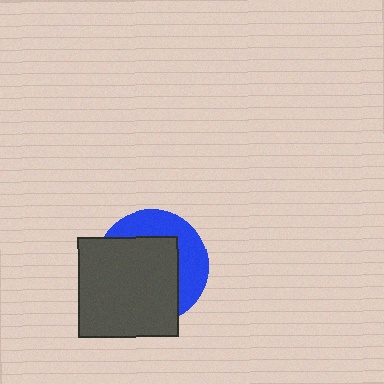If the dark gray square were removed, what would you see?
You would see the complete blue circle.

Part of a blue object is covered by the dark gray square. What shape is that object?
It is a circle.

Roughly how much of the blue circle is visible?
A small part of it is visible (roughly 37%).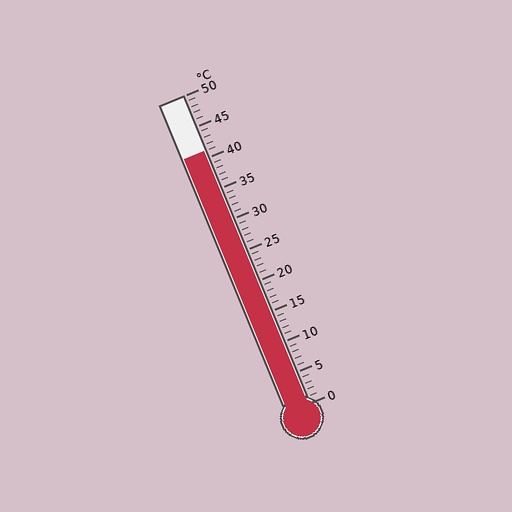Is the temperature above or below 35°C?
The temperature is above 35°C.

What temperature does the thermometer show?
The thermometer shows approximately 41°C.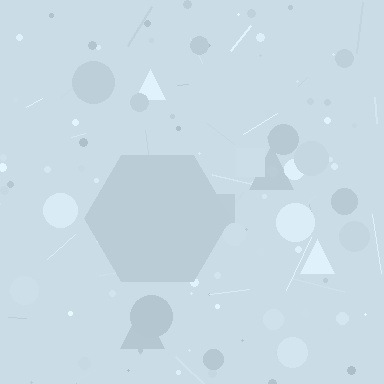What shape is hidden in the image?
A hexagon is hidden in the image.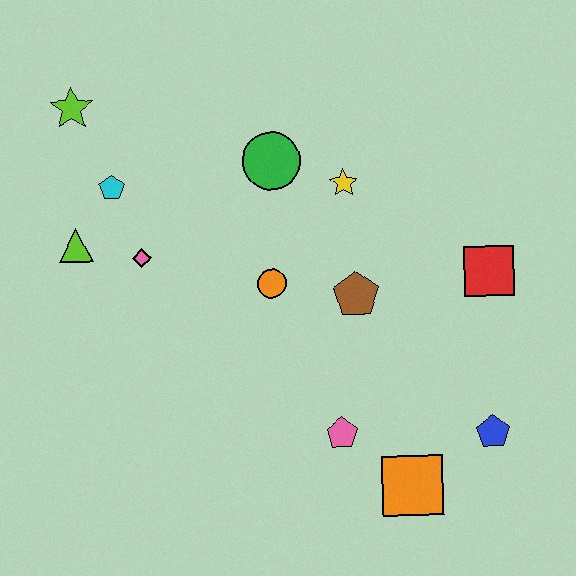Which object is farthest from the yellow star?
The orange square is farthest from the yellow star.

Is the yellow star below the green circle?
Yes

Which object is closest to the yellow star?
The green circle is closest to the yellow star.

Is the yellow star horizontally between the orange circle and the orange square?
Yes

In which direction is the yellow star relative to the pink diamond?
The yellow star is to the right of the pink diamond.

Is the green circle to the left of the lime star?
No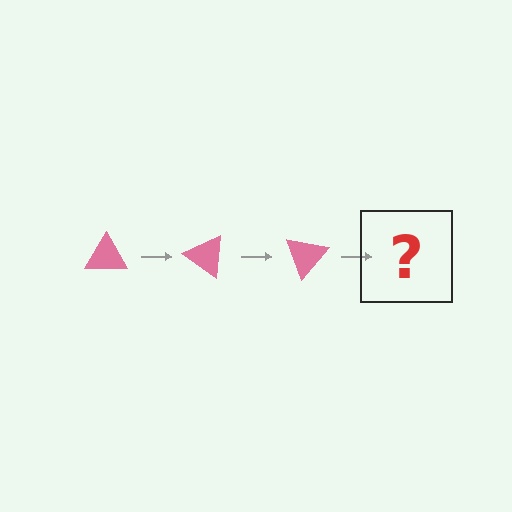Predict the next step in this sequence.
The next step is a pink triangle rotated 105 degrees.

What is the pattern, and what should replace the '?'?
The pattern is that the triangle rotates 35 degrees each step. The '?' should be a pink triangle rotated 105 degrees.